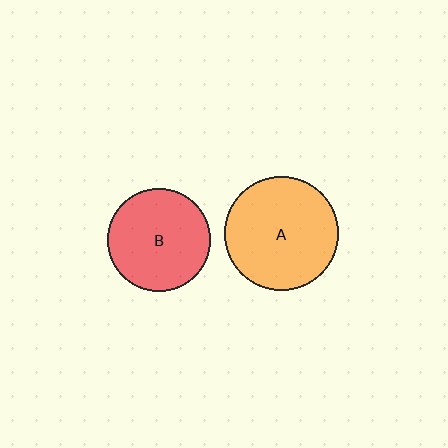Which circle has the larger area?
Circle A (orange).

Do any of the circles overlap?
No, none of the circles overlap.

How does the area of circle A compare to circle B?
Approximately 1.2 times.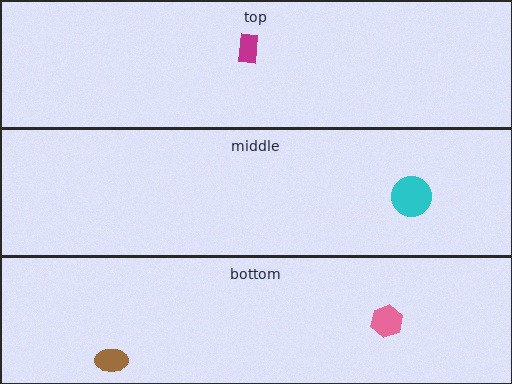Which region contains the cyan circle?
The middle region.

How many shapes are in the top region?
1.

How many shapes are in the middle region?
1.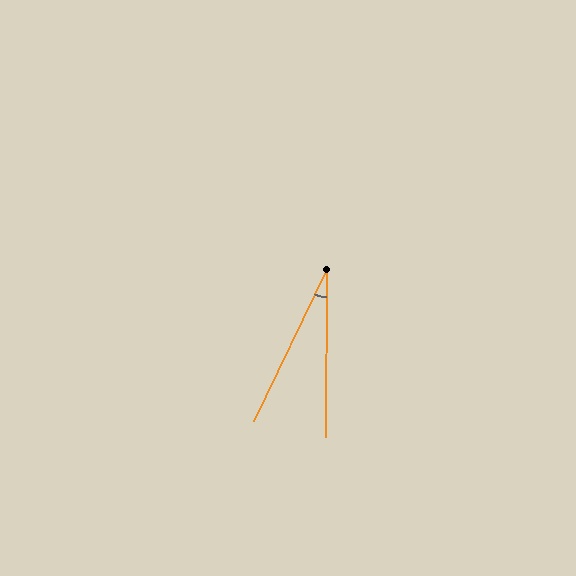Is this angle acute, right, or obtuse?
It is acute.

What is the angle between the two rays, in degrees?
Approximately 25 degrees.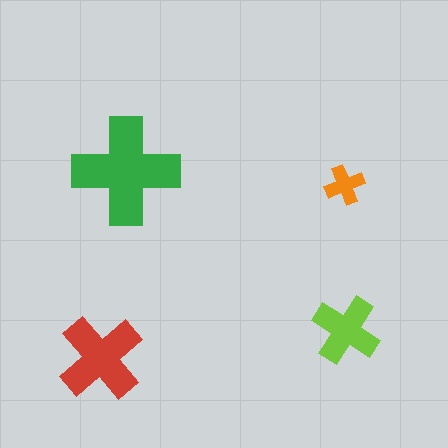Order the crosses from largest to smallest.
the green one, the red one, the lime one, the orange one.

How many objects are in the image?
There are 4 objects in the image.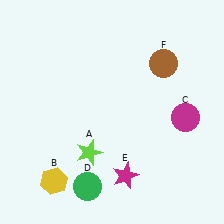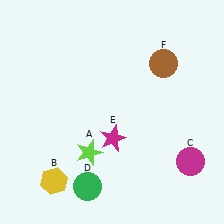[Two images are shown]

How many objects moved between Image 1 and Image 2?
2 objects moved between the two images.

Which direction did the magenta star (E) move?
The magenta star (E) moved up.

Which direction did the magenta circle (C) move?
The magenta circle (C) moved down.